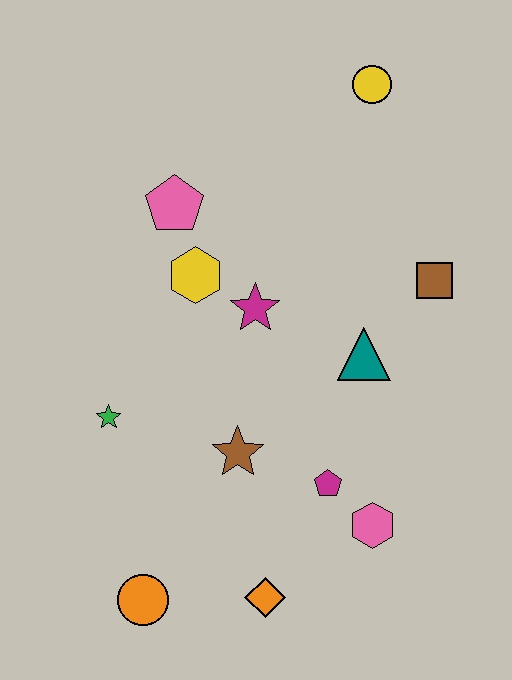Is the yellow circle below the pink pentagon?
No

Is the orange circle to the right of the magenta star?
No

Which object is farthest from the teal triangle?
The orange circle is farthest from the teal triangle.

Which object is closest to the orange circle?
The orange diamond is closest to the orange circle.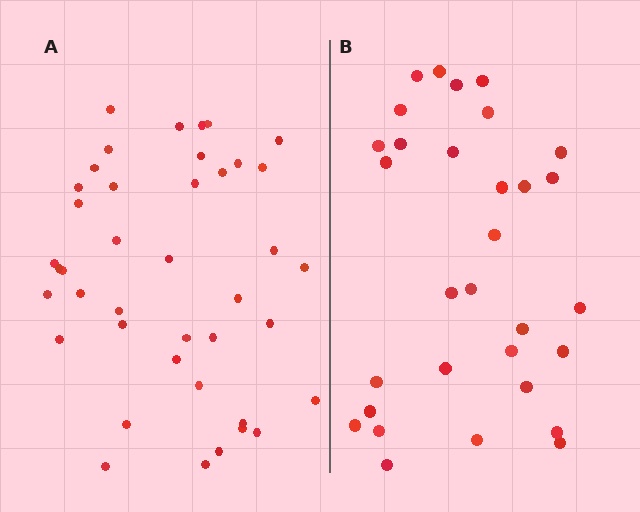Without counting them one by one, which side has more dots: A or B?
Region A (the left region) has more dots.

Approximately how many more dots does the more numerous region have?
Region A has roughly 10 or so more dots than region B.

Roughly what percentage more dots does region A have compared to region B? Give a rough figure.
About 30% more.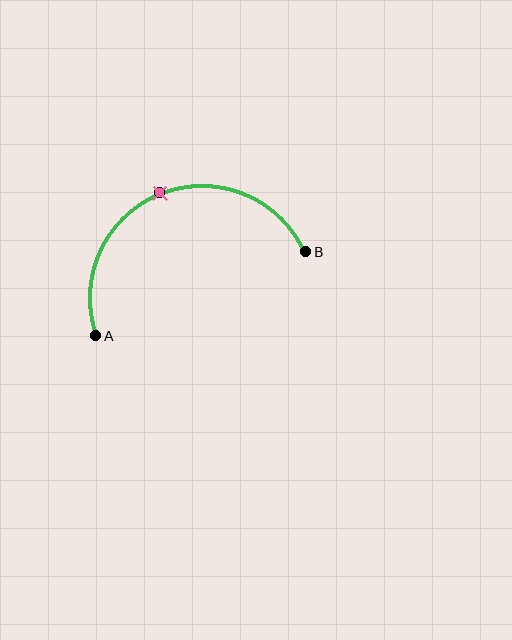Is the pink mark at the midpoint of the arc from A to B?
Yes. The pink mark lies on the arc at equal arc-length from both A and B — it is the arc midpoint.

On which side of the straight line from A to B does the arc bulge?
The arc bulges above the straight line connecting A and B.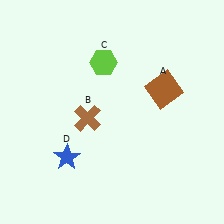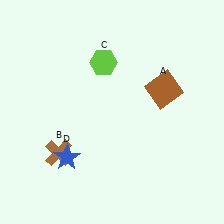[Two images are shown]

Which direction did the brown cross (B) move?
The brown cross (B) moved down.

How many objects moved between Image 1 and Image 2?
1 object moved between the two images.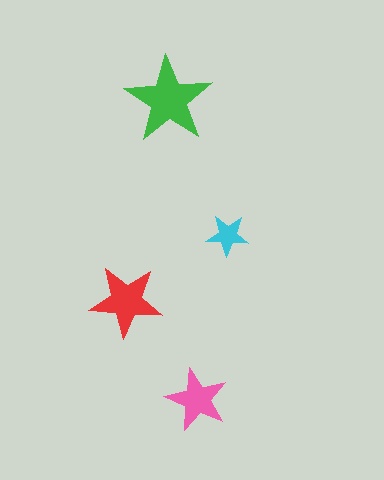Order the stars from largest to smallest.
the green one, the red one, the pink one, the cyan one.